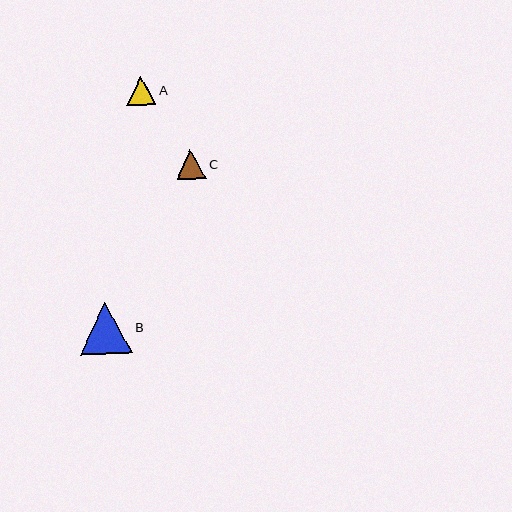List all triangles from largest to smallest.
From largest to smallest: B, C, A.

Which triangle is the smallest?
Triangle A is the smallest with a size of approximately 29 pixels.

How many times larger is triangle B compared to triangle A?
Triangle B is approximately 1.8 times the size of triangle A.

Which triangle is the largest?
Triangle B is the largest with a size of approximately 53 pixels.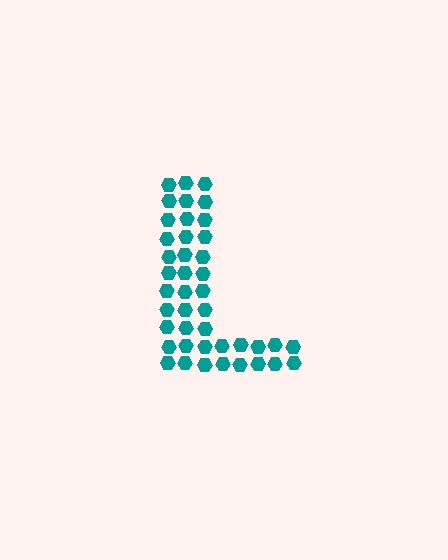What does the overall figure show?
The overall figure shows the letter L.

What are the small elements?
The small elements are hexagons.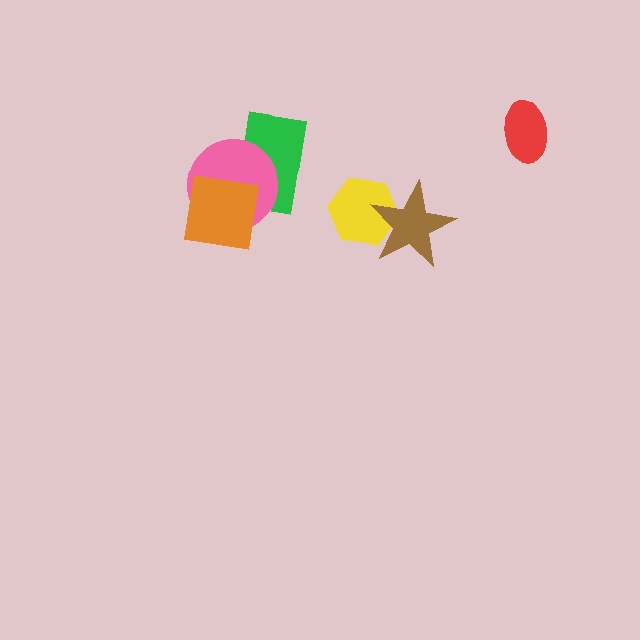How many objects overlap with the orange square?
2 objects overlap with the orange square.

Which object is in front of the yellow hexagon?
The brown star is in front of the yellow hexagon.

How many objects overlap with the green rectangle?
2 objects overlap with the green rectangle.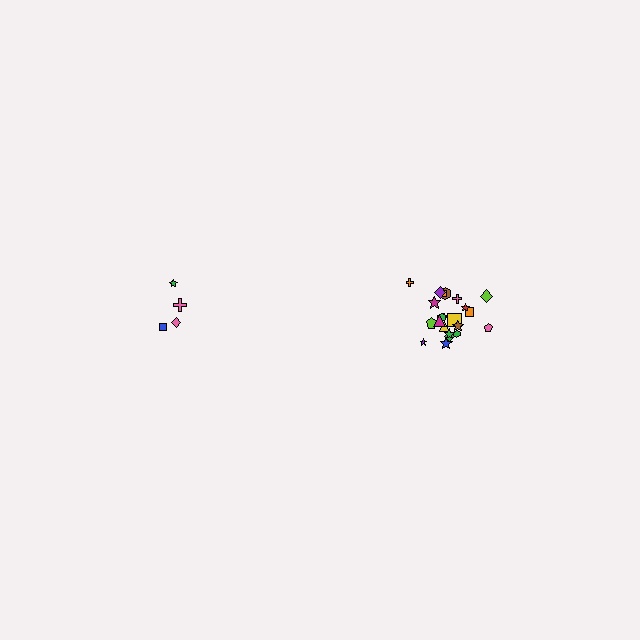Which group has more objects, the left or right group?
The right group.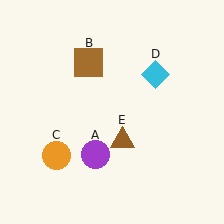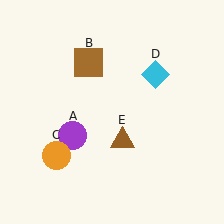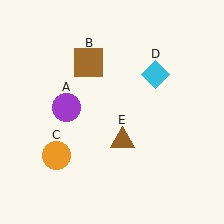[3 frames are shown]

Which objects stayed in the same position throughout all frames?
Brown square (object B) and orange circle (object C) and cyan diamond (object D) and brown triangle (object E) remained stationary.